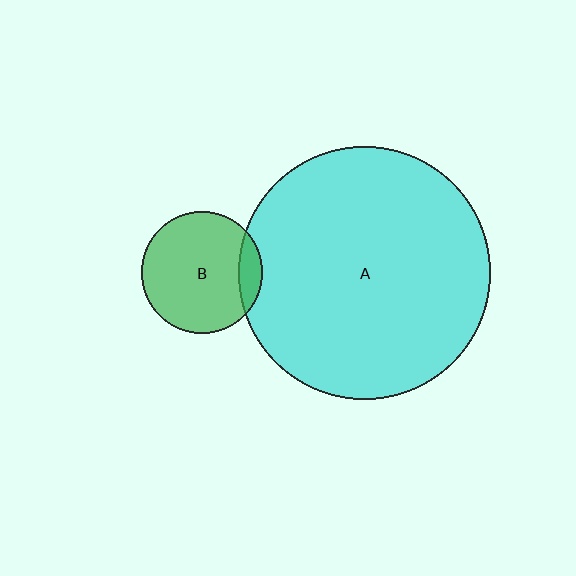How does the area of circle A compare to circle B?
Approximately 4.3 times.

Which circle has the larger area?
Circle A (cyan).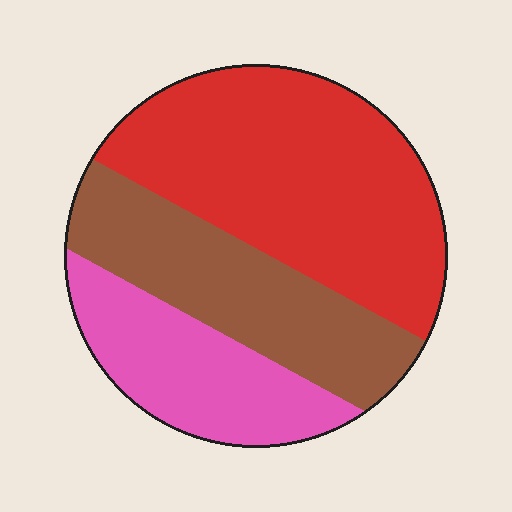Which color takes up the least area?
Pink, at roughly 25%.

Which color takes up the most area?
Red, at roughly 50%.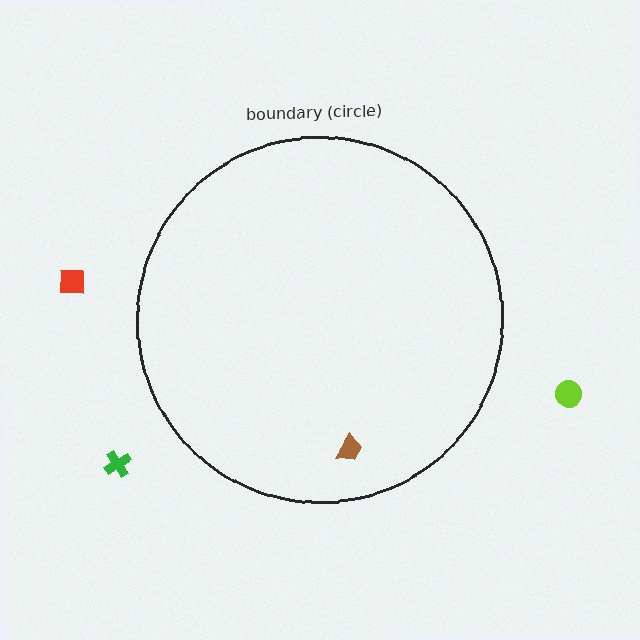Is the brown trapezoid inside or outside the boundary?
Inside.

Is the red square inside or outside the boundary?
Outside.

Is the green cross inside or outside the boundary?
Outside.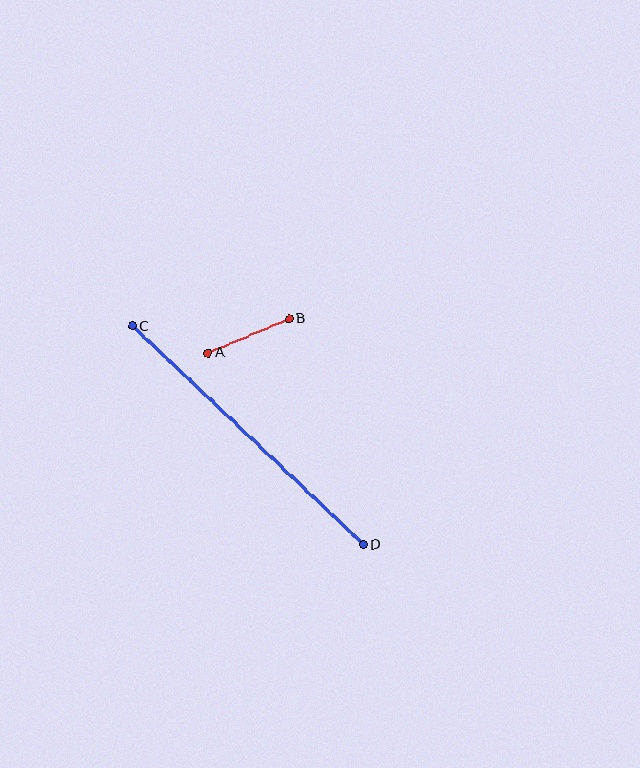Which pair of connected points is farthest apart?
Points C and D are farthest apart.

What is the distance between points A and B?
The distance is approximately 88 pixels.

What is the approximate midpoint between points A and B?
The midpoint is at approximately (248, 336) pixels.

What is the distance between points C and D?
The distance is approximately 318 pixels.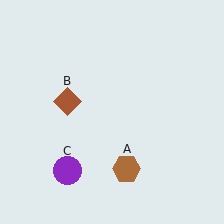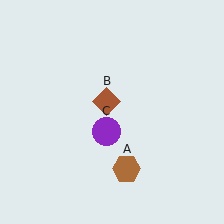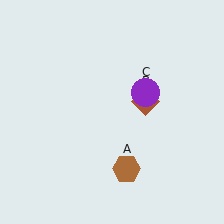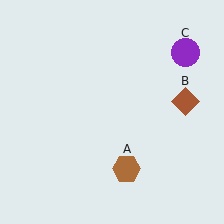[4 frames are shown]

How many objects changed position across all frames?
2 objects changed position: brown diamond (object B), purple circle (object C).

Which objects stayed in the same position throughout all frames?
Brown hexagon (object A) remained stationary.